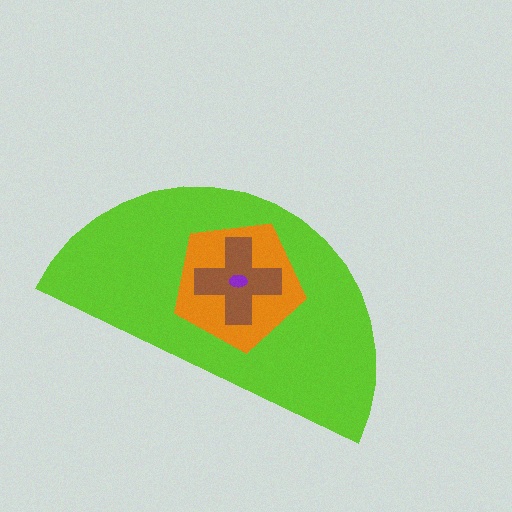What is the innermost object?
The purple ellipse.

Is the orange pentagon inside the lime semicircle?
Yes.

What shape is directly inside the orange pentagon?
The brown cross.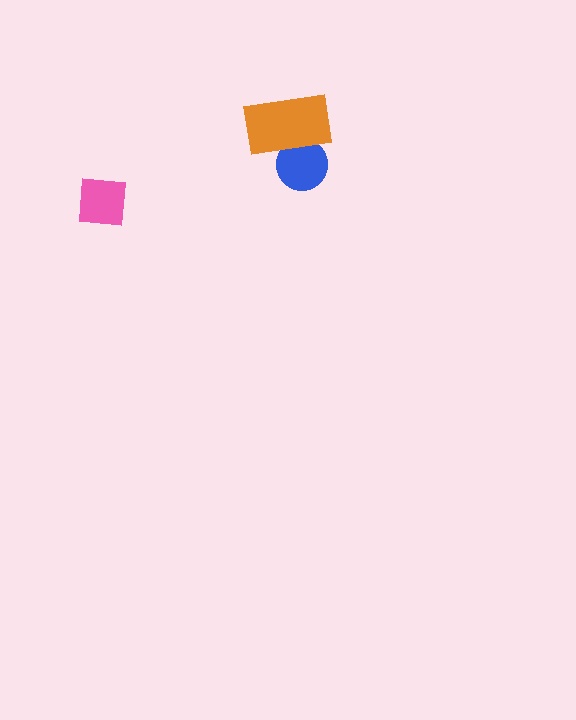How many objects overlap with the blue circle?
1 object overlaps with the blue circle.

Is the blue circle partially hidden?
Yes, it is partially covered by another shape.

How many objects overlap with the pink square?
0 objects overlap with the pink square.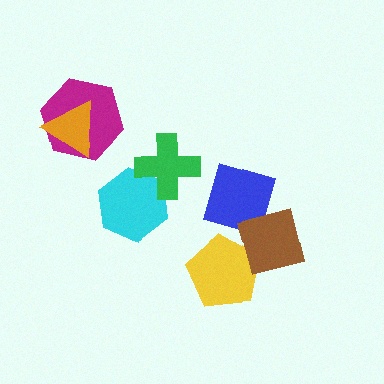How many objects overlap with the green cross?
1 object overlaps with the green cross.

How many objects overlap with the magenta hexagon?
1 object overlaps with the magenta hexagon.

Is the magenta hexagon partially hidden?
Yes, it is partially covered by another shape.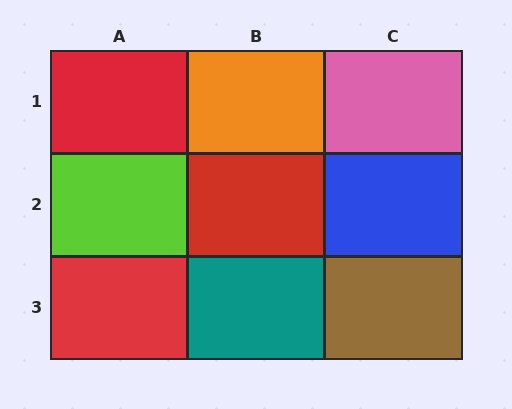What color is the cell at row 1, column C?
Pink.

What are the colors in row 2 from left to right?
Lime, red, blue.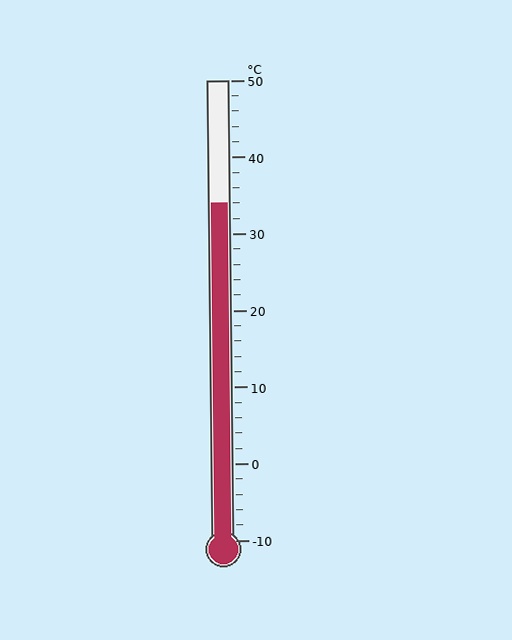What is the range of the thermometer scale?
The thermometer scale ranges from -10°C to 50°C.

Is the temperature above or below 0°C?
The temperature is above 0°C.